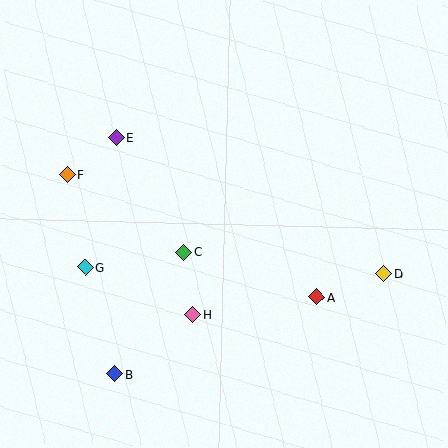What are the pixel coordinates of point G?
Point G is at (85, 267).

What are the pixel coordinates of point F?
Point F is at (67, 175).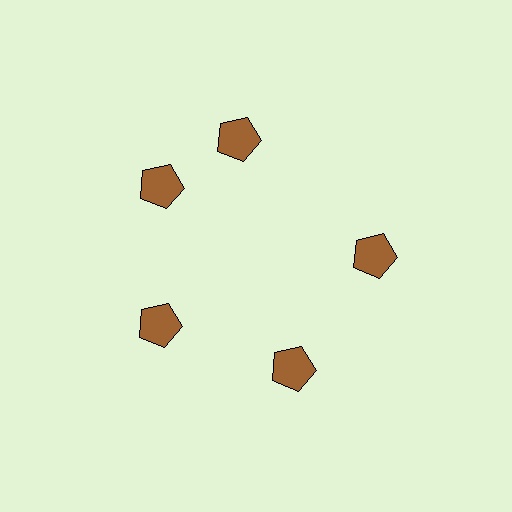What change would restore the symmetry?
The symmetry would be restored by rotating it back into even spacing with its neighbors so that all 5 pentagons sit at equal angles and equal distance from the center.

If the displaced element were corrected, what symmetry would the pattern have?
It would have 5-fold rotational symmetry — the pattern would map onto itself every 72 degrees.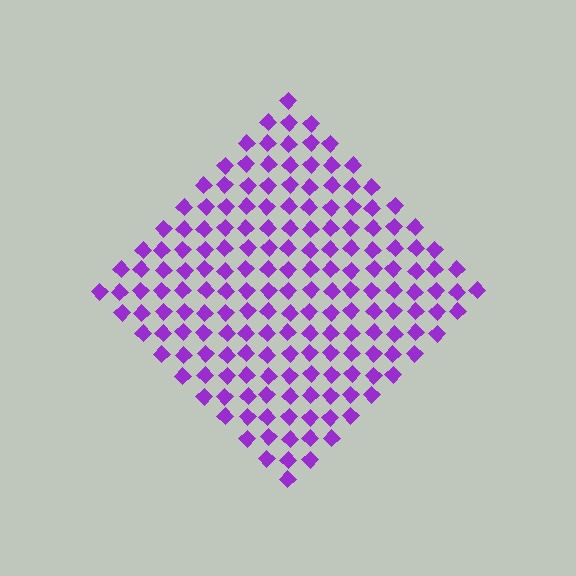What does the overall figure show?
The overall figure shows a diamond.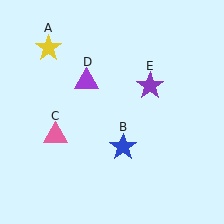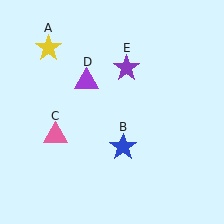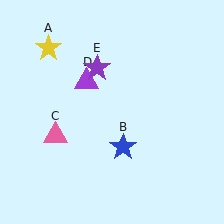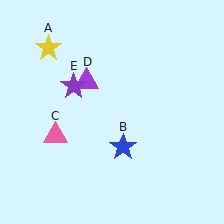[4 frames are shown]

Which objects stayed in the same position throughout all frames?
Yellow star (object A) and blue star (object B) and pink triangle (object C) and purple triangle (object D) remained stationary.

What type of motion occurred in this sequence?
The purple star (object E) rotated counterclockwise around the center of the scene.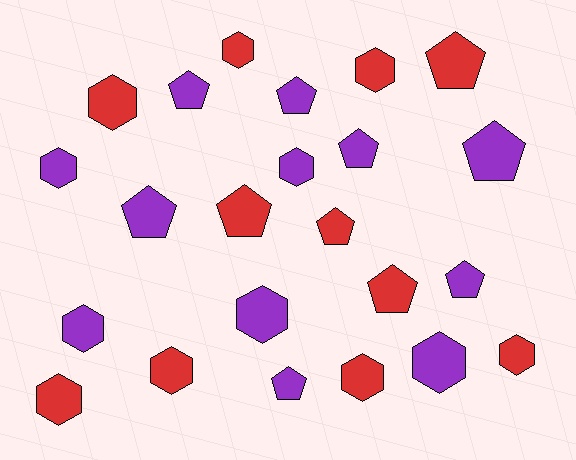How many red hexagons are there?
There are 7 red hexagons.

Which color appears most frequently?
Purple, with 12 objects.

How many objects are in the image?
There are 23 objects.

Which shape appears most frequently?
Hexagon, with 12 objects.